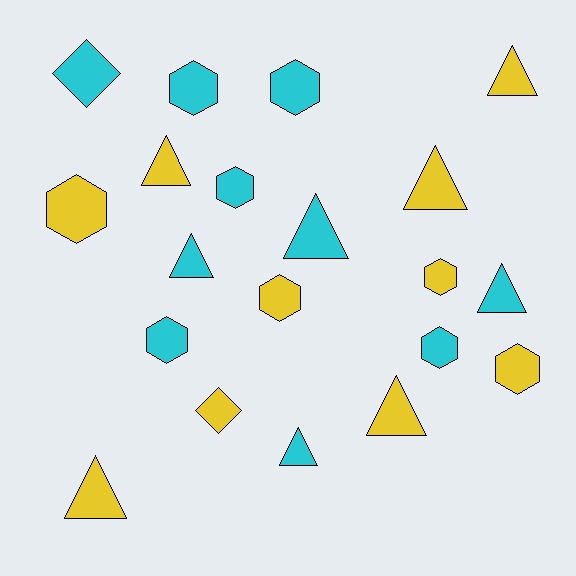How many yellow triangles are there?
There are 5 yellow triangles.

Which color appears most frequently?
Cyan, with 10 objects.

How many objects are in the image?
There are 20 objects.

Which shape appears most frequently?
Hexagon, with 9 objects.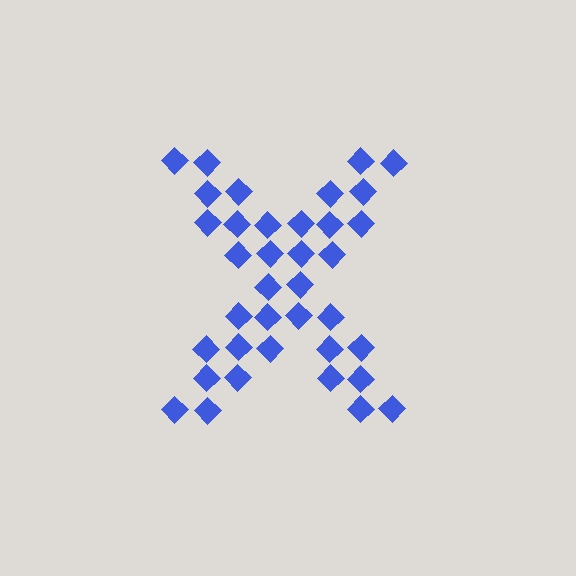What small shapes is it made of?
It is made of small diamonds.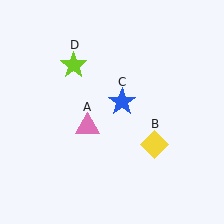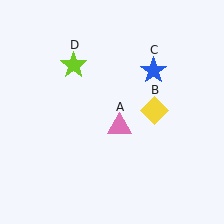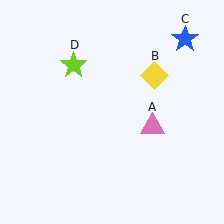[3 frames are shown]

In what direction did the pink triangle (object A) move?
The pink triangle (object A) moved right.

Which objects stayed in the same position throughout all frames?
Lime star (object D) remained stationary.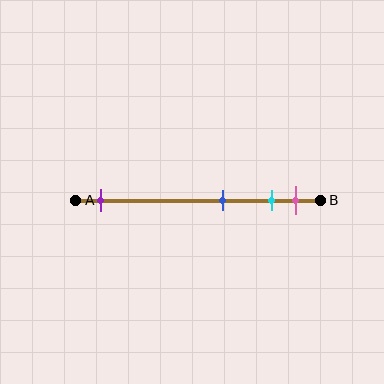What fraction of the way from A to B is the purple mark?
The purple mark is approximately 10% (0.1) of the way from A to B.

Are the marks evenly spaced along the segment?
No, the marks are not evenly spaced.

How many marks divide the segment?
There are 4 marks dividing the segment.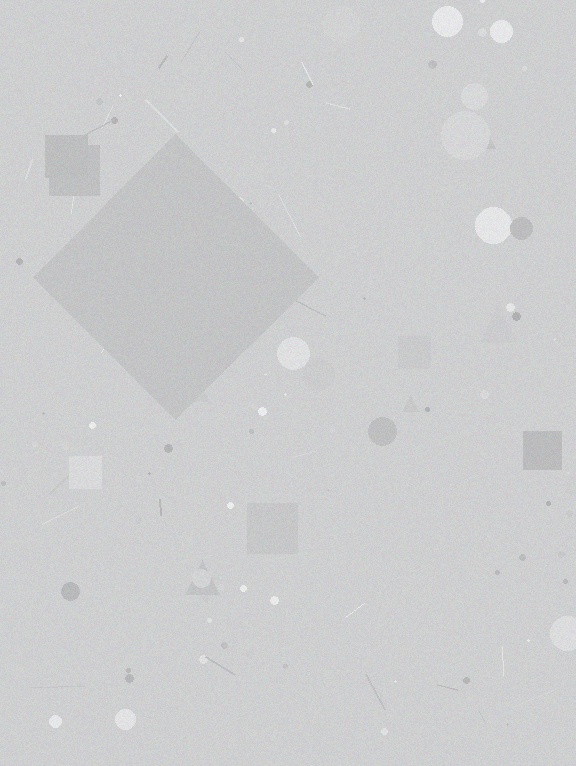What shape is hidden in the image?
A diamond is hidden in the image.